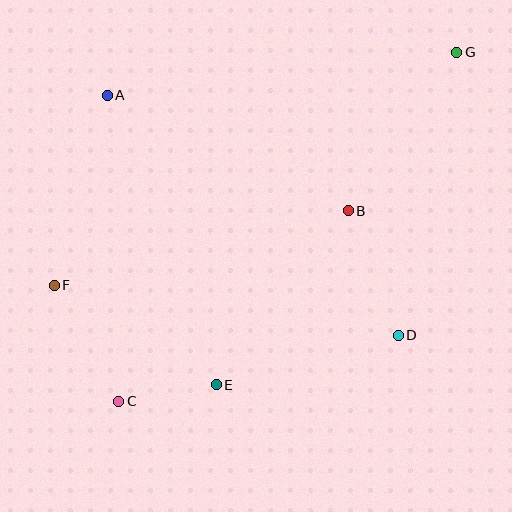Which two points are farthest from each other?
Points C and G are farthest from each other.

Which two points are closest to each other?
Points C and E are closest to each other.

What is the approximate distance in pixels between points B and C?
The distance between B and C is approximately 298 pixels.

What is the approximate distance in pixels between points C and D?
The distance between C and D is approximately 287 pixels.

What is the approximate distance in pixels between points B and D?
The distance between B and D is approximately 134 pixels.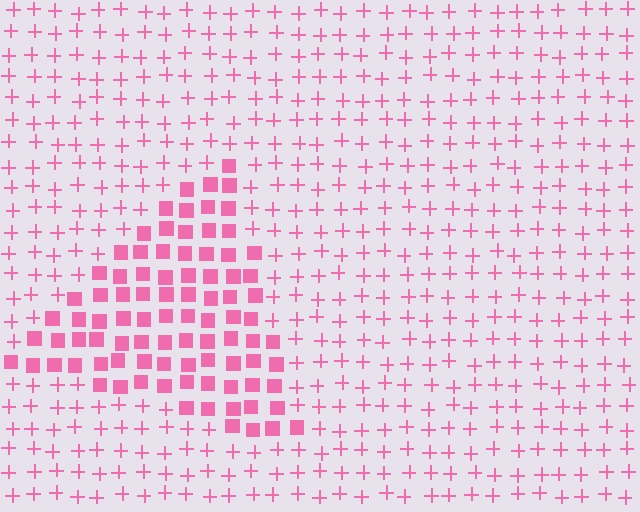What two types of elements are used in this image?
The image uses squares inside the triangle region and plus signs outside it.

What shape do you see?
I see a triangle.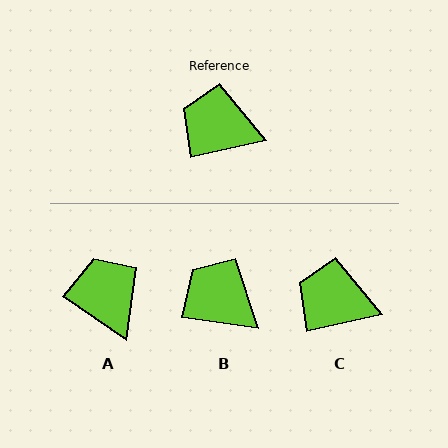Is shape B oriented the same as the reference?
No, it is off by about 22 degrees.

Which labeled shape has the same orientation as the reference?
C.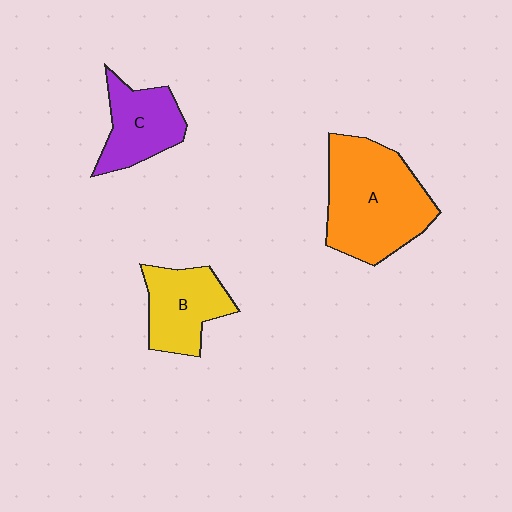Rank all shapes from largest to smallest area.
From largest to smallest: A (orange), B (yellow), C (purple).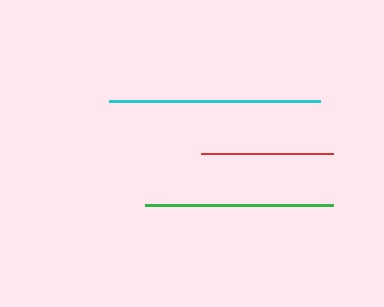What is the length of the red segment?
The red segment is approximately 132 pixels long.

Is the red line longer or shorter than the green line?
The green line is longer than the red line.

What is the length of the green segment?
The green segment is approximately 189 pixels long.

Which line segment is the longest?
The cyan line is the longest at approximately 211 pixels.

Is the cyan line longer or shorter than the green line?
The cyan line is longer than the green line.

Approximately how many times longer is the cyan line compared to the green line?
The cyan line is approximately 1.1 times the length of the green line.